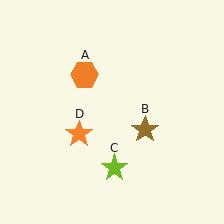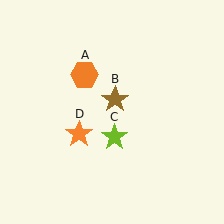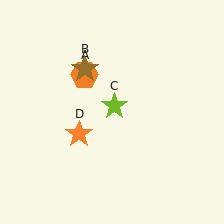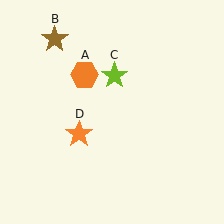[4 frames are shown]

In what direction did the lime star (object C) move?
The lime star (object C) moved up.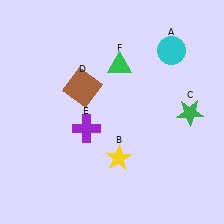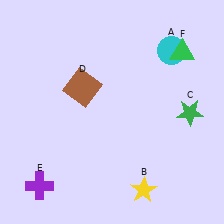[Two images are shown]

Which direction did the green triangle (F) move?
The green triangle (F) moved right.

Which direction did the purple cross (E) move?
The purple cross (E) moved down.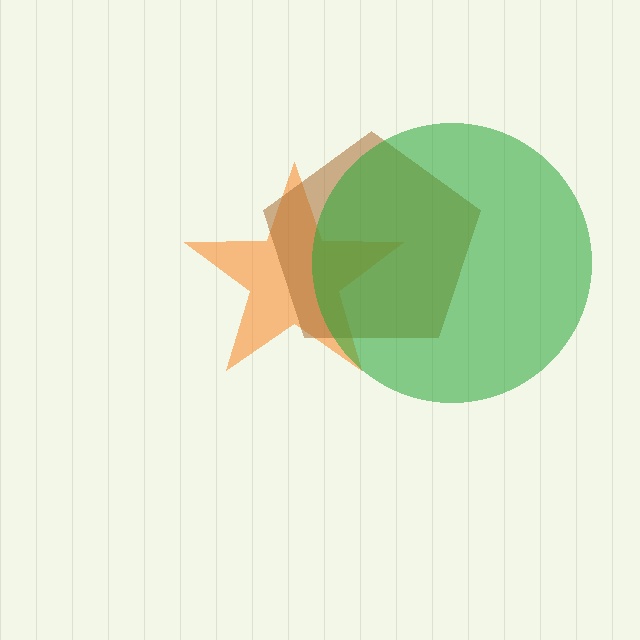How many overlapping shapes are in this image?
There are 3 overlapping shapes in the image.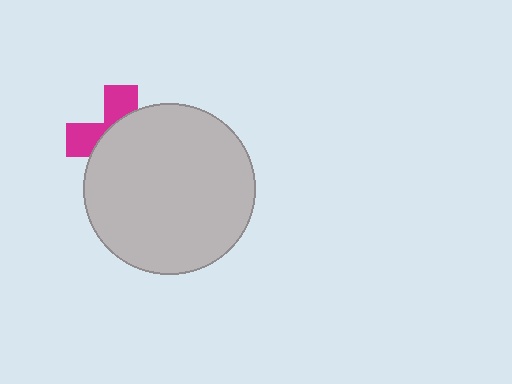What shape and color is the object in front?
The object in front is a light gray circle.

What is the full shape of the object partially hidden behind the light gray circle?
The partially hidden object is a magenta cross.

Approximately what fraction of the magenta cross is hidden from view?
Roughly 65% of the magenta cross is hidden behind the light gray circle.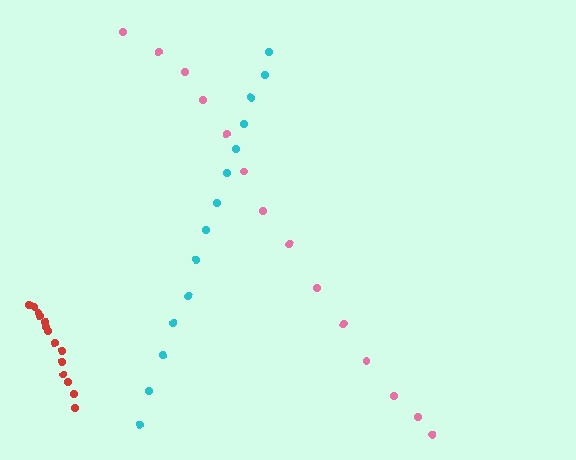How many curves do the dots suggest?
There are 3 distinct paths.